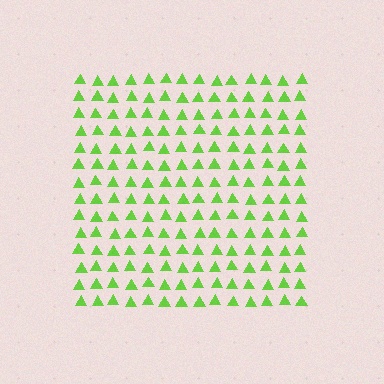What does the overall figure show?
The overall figure shows a square.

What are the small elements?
The small elements are triangles.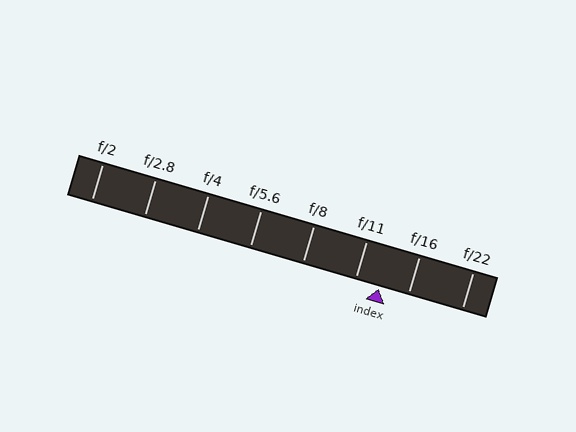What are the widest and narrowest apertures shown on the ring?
The widest aperture shown is f/2 and the narrowest is f/22.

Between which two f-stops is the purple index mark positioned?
The index mark is between f/11 and f/16.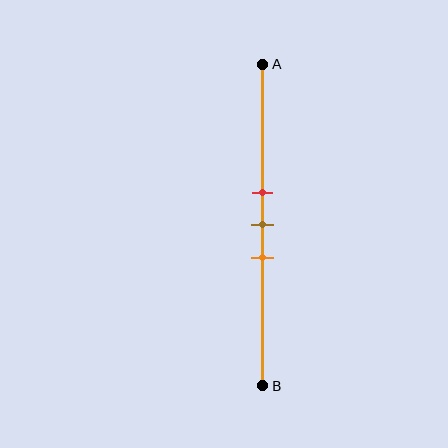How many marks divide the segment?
There are 3 marks dividing the segment.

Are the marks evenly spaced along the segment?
Yes, the marks are approximately evenly spaced.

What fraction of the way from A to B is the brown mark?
The brown mark is approximately 50% (0.5) of the way from A to B.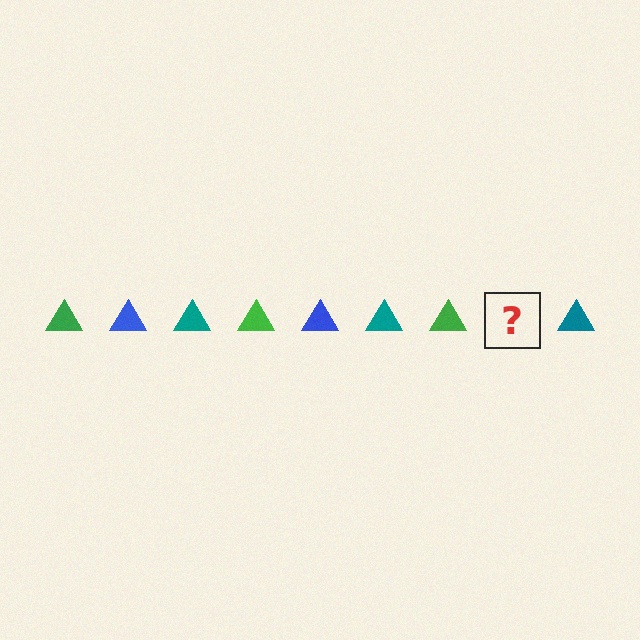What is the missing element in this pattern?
The missing element is a blue triangle.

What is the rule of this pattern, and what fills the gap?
The rule is that the pattern cycles through green, blue, teal triangles. The gap should be filled with a blue triangle.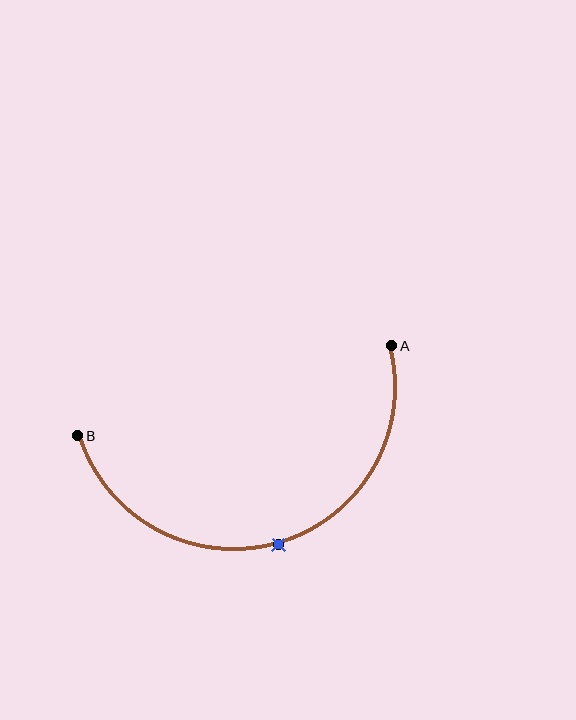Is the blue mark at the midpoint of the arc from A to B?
Yes. The blue mark lies on the arc at equal arc-length from both A and B — it is the arc midpoint.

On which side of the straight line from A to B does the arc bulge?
The arc bulges below the straight line connecting A and B.